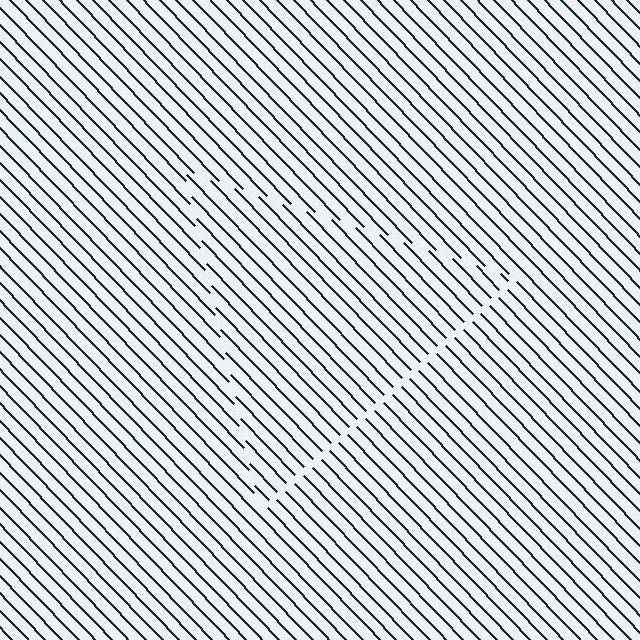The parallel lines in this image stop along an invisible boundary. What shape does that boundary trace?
An illusory triangle. The interior of the shape contains the same grating, shifted by half a period — the contour is defined by the phase discontinuity where line-ends from the inner and outer gratings abut.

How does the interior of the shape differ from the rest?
The interior of the shape contains the same grating, shifted by half a period — the contour is defined by the phase discontinuity where line-ends from the inner and outer gratings abut.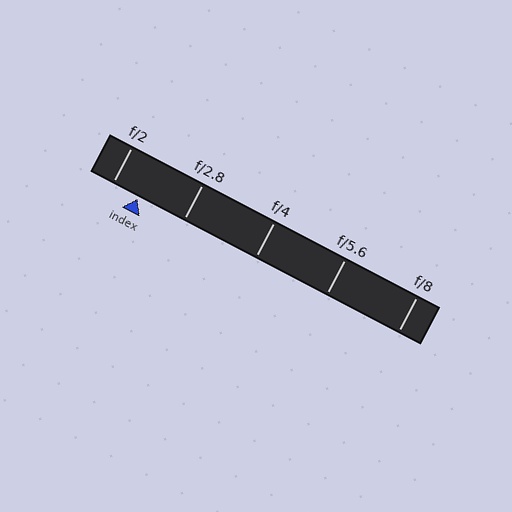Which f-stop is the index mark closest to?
The index mark is closest to f/2.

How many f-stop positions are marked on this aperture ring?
There are 5 f-stop positions marked.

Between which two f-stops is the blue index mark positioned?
The index mark is between f/2 and f/2.8.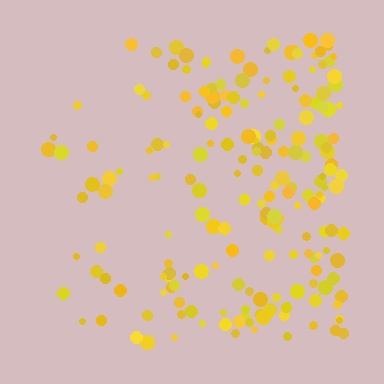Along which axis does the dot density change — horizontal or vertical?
Horizontal.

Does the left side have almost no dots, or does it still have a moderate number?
Still a moderate number, just noticeably fewer than the right.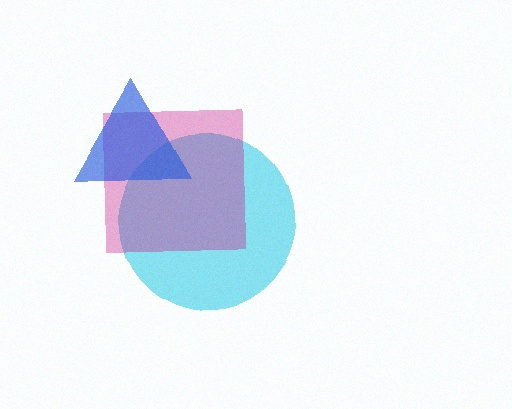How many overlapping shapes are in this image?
There are 3 overlapping shapes in the image.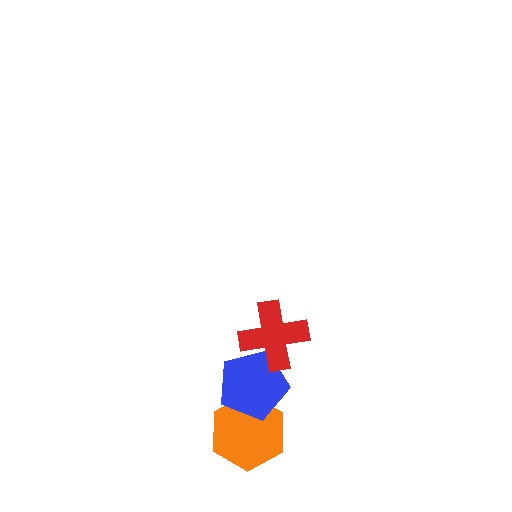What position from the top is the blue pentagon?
The blue pentagon is 2nd from the top.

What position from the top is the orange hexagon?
The orange hexagon is 3rd from the top.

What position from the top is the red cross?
The red cross is 1st from the top.